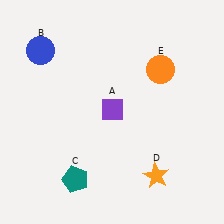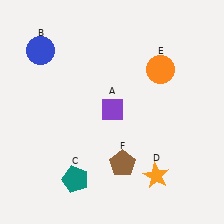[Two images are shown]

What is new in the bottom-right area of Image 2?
A brown pentagon (F) was added in the bottom-right area of Image 2.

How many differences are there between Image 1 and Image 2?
There is 1 difference between the two images.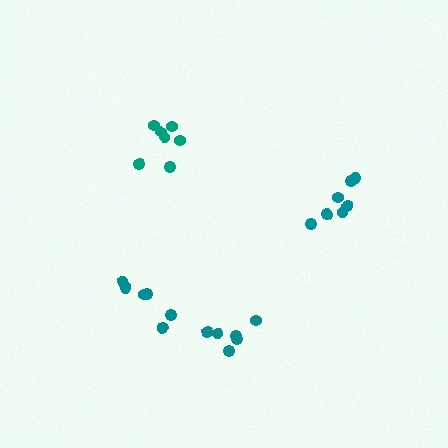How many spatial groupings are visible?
There are 4 spatial groupings.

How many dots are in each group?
Group 1: 7 dots, Group 2: 6 dots, Group 3: 7 dots, Group 4: 6 dots (26 total).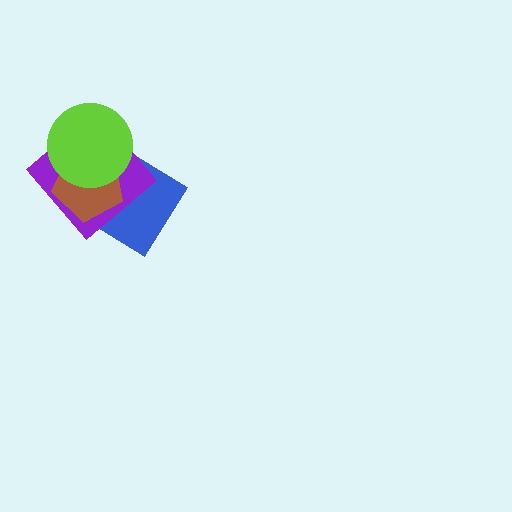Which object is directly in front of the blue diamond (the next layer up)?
The purple diamond is directly in front of the blue diamond.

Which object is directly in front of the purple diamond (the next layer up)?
The brown pentagon is directly in front of the purple diamond.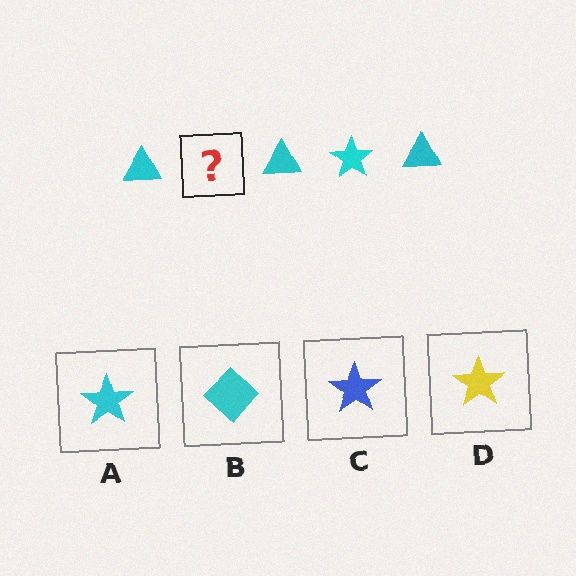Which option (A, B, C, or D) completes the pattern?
A.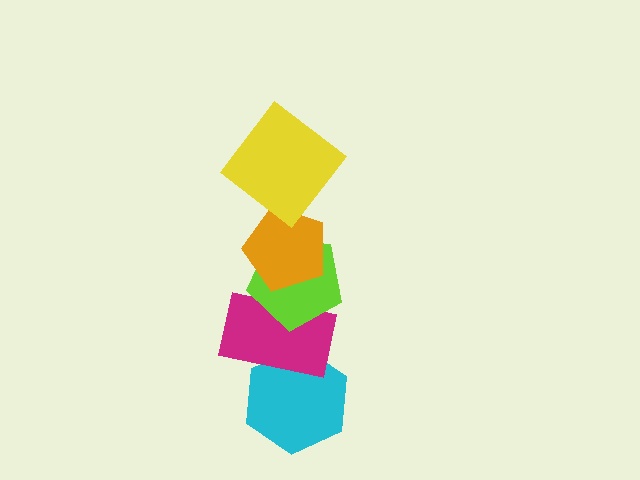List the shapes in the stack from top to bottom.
From top to bottom: the yellow diamond, the orange pentagon, the lime pentagon, the magenta rectangle, the cyan hexagon.